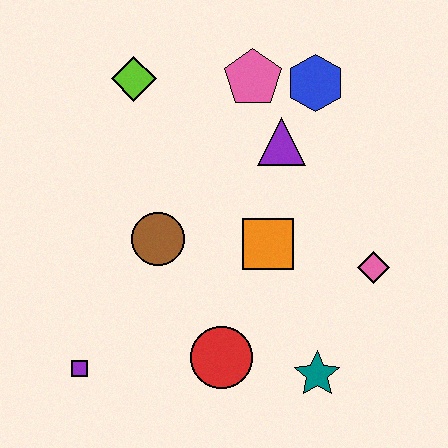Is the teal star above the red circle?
No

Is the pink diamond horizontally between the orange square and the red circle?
No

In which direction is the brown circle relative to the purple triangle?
The brown circle is to the left of the purple triangle.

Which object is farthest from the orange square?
The purple square is farthest from the orange square.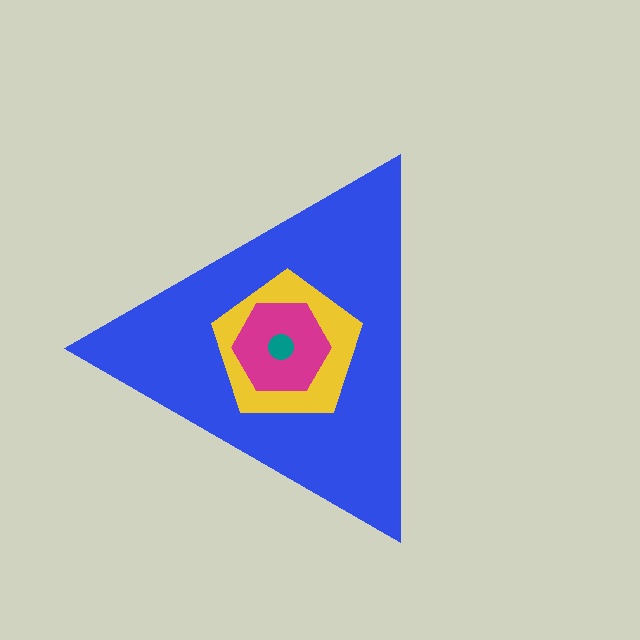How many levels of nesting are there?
4.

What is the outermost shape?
The blue triangle.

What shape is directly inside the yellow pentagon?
The magenta hexagon.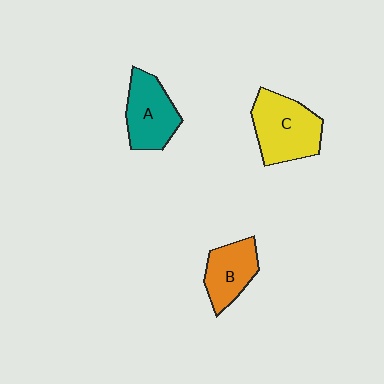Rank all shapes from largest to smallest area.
From largest to smallest: C (yellow), A (teal), B (orange).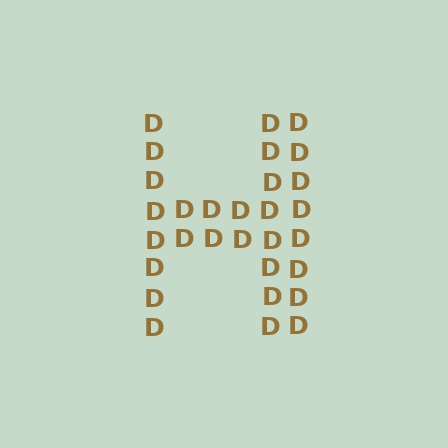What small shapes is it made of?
It is made of small letter D's.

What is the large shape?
The large shape is the letter H.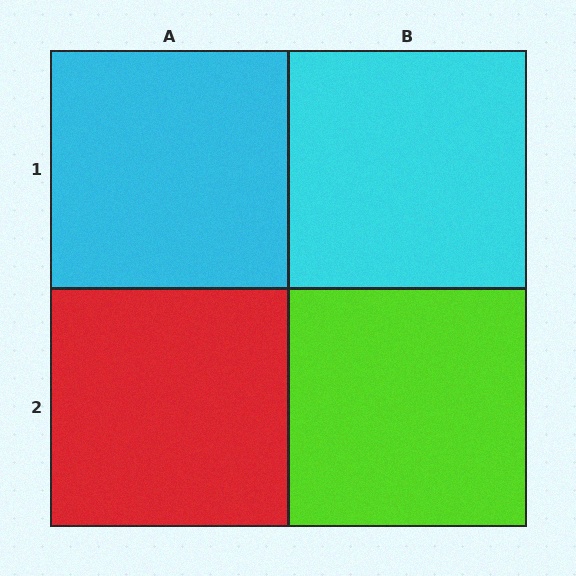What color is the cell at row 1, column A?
Cyan.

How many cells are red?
1 cell is red.